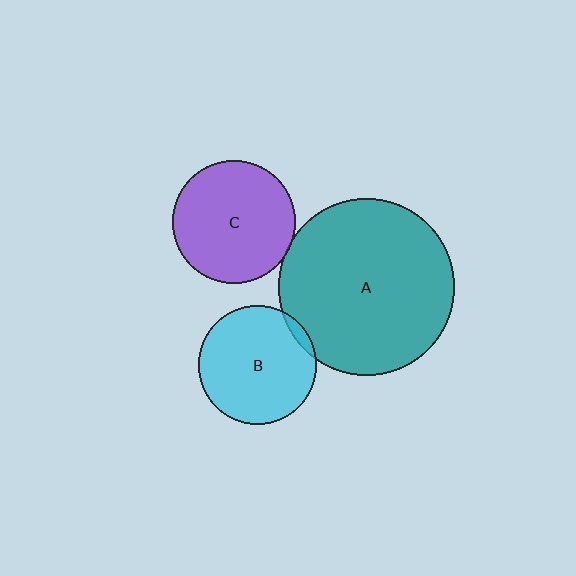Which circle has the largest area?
Circle A (teal).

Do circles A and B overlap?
Yes.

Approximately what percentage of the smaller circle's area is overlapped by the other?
Approximately 5%.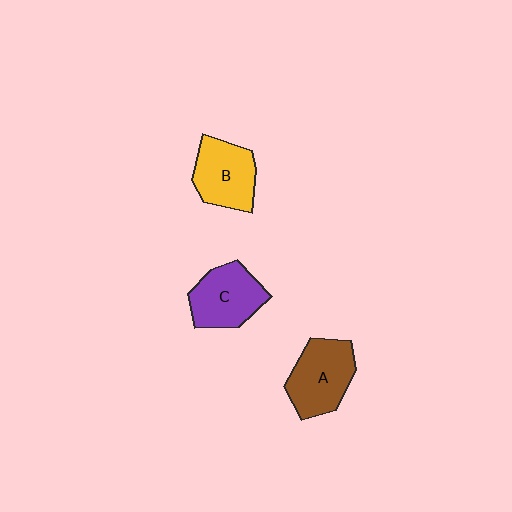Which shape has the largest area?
Shape A (brown).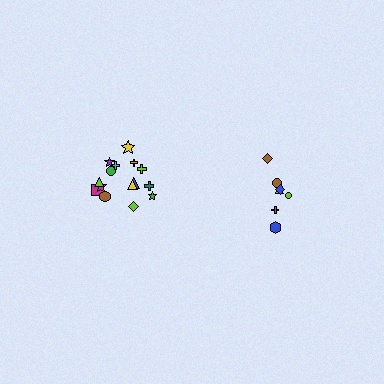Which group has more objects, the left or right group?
The left group.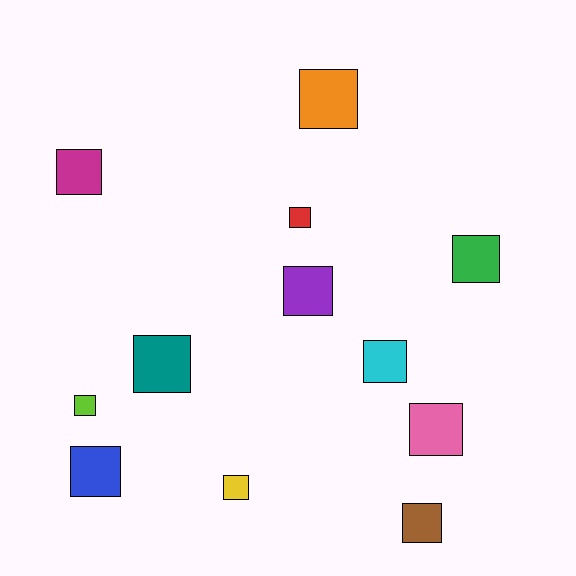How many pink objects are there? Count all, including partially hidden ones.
There is 1 pink object.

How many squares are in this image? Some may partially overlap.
There are 12 squares.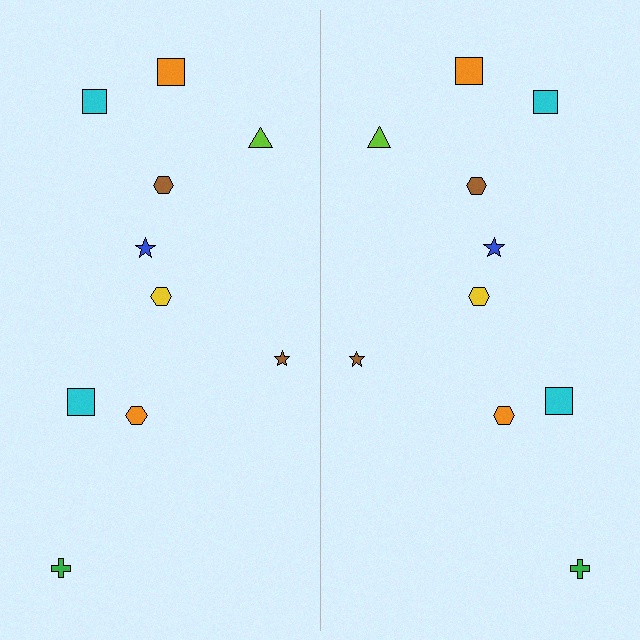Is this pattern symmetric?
Yes, this pattern has bilateral (reflection) symmetry.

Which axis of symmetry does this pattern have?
The pattern has a vertical axis of symmetry running through the center of the image.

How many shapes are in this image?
There are 20 shapes in this image.